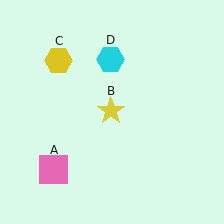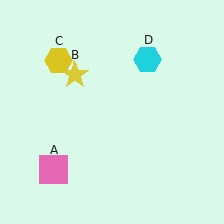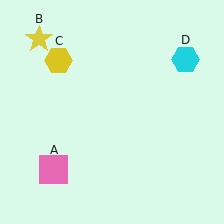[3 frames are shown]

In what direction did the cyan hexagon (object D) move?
The cyan hexagon (object D) moved right.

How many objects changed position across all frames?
2 objects changed position: yellow star (object B), cyan hexagon (object D).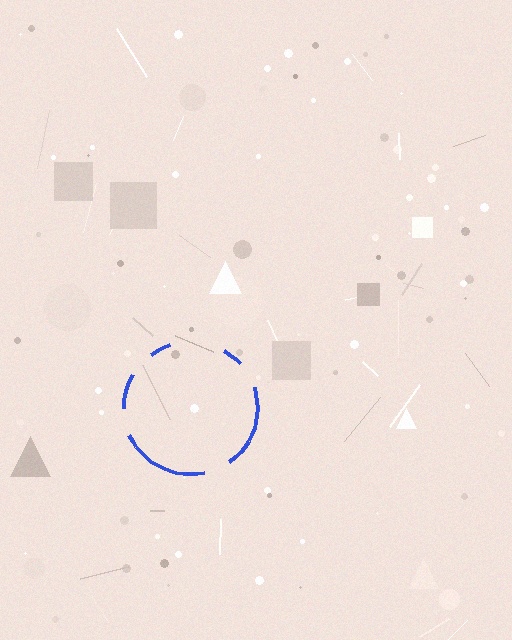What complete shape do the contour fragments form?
The contour fragments form a circle.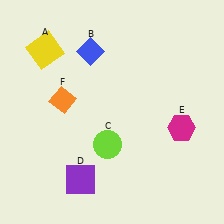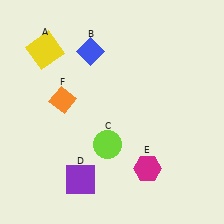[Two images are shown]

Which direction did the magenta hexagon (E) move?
The magenta hexagon (E) moved down.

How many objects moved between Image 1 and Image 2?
1 object moved between the two images.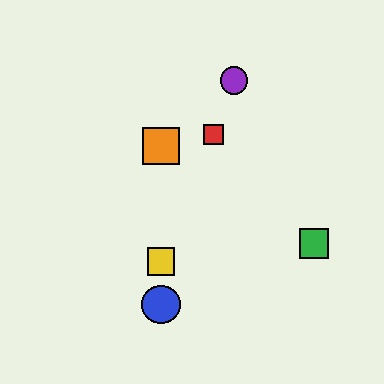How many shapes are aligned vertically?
3 shapes (the blue circle, the yellow square, the orange square) are aligned vertically.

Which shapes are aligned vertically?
The blue circle, the yellow square, the orange square are aligned vertically.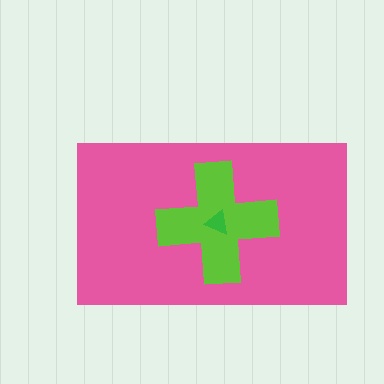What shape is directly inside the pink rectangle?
The lime cross.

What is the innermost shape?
The green triangle.